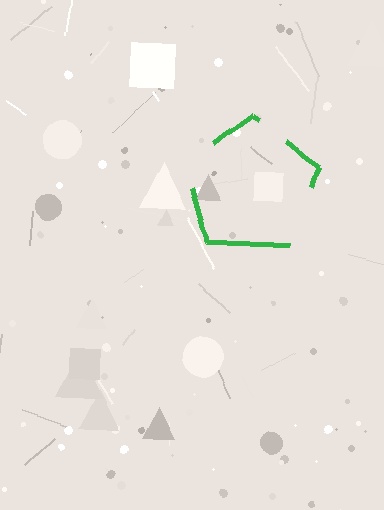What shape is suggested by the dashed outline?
The dashed outline suggests a pentagon.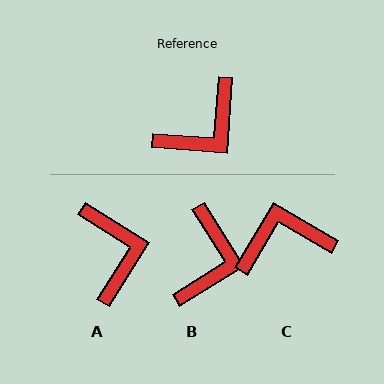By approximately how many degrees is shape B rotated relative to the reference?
Approximately 36 degrees counter-clockwise.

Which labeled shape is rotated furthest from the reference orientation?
C, about 154 degrees away.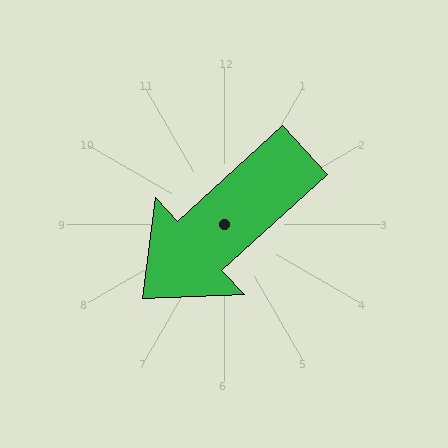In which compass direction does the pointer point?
Southwest.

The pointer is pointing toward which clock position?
Roughly 8 o'clock.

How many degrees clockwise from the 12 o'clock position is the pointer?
Approximately 228 degrees.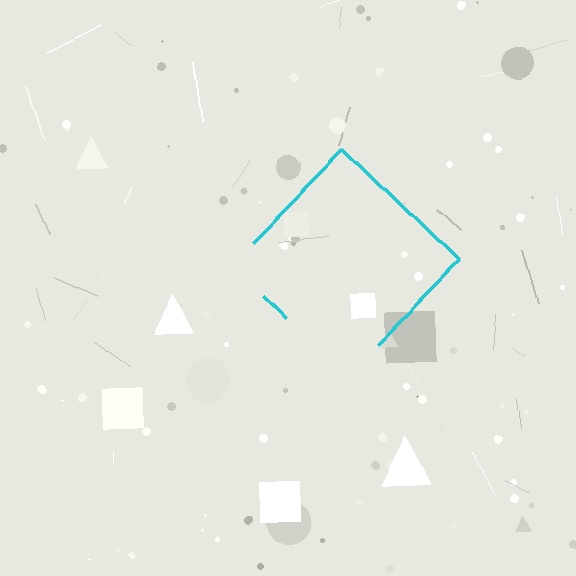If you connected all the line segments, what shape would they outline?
They would outline a diamond.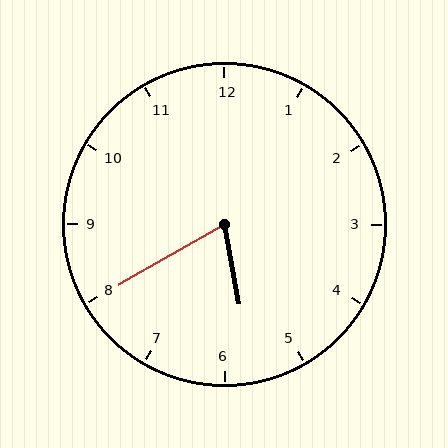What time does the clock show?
5:40.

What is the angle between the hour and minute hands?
Approximately 70 degrees.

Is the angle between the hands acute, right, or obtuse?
It is acute.